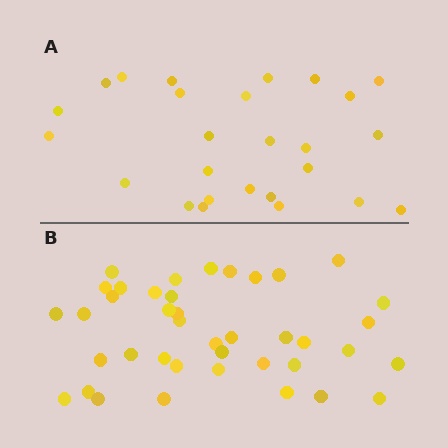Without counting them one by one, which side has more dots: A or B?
Region B (the bottom region) has more dots.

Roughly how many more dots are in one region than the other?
Region B has approximately 15 more dots than region A.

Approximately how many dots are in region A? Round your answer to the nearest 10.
About 30 dots. (The exact count is 26, which rounds to 30.)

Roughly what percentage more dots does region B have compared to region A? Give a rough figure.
About 55% more.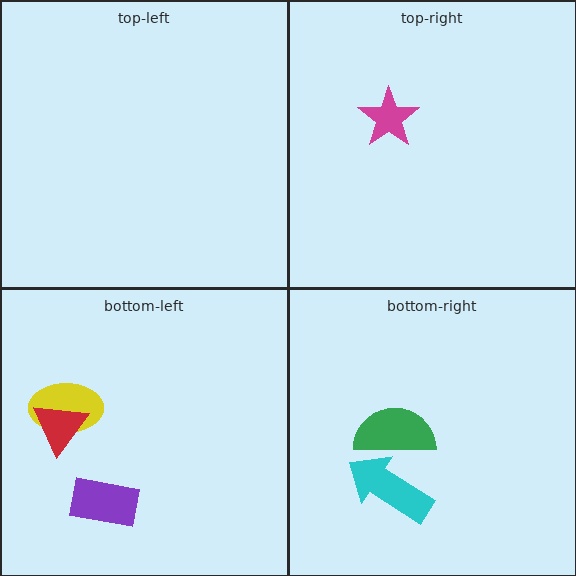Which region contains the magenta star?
The top-right region.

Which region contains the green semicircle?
The bottom-right region.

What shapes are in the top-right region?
The magenta star.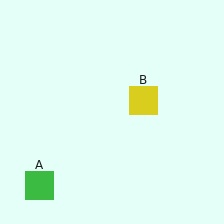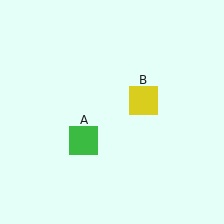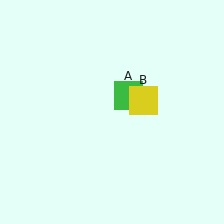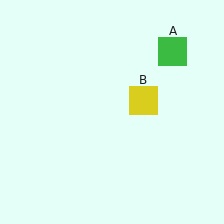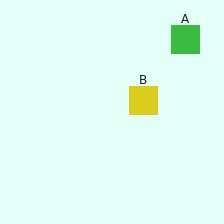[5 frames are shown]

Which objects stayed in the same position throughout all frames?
Yellow square (object B) remained stationary.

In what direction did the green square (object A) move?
The green square (object A) moved up and to the right.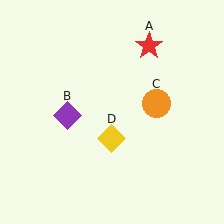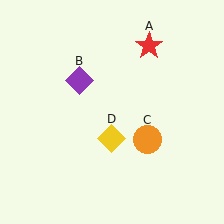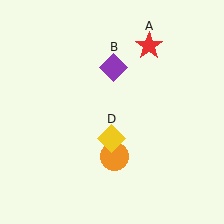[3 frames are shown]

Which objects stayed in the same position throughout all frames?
Red star (object A) and yellow diamond (object D) remained stationary.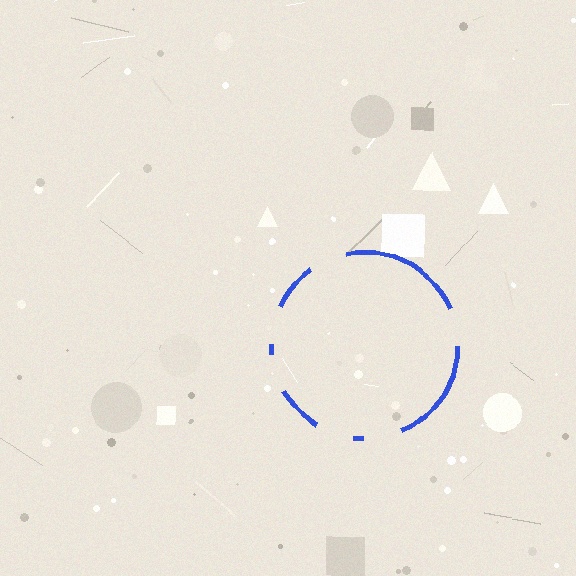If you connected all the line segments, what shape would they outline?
They would outline a circle.